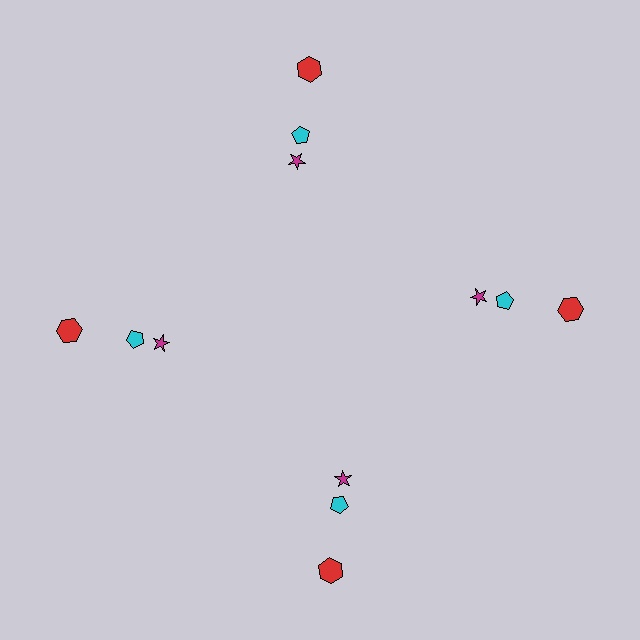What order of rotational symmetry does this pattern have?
This pattern has 4-fold rotational symmetry.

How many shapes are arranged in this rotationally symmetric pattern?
There are 12 shapes, arranged in 4 groups of 3.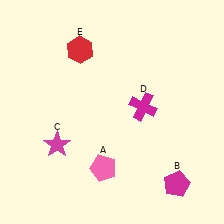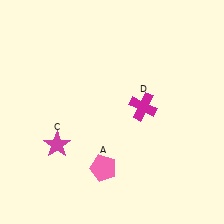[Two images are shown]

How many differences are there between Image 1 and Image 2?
There are 2 differences between the two images.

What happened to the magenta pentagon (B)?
The magenta pentagon (B) was removed in Image 2. It was in the bottom-right area of Image 1.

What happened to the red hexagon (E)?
The red hexagon (E) was removed in Image 2. It was in the top-left area of Image 1.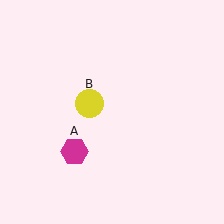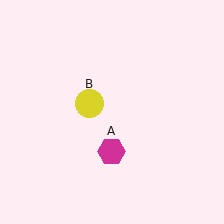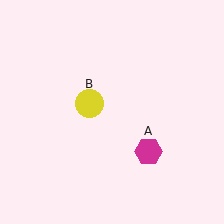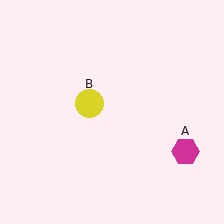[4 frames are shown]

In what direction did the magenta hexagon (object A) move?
The magenta hexagon (object A) moved right.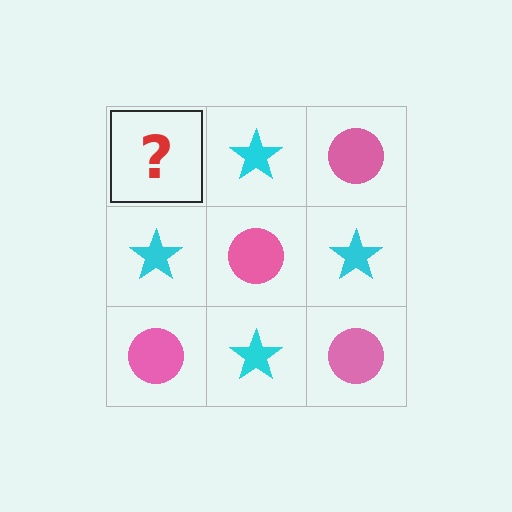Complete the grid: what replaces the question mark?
The question mark should be replaced with a pink circle.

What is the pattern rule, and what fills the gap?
The rule is that it alternates pink circle and cyan star in a checkerboard pattern. The gap should be filled with a pink circle.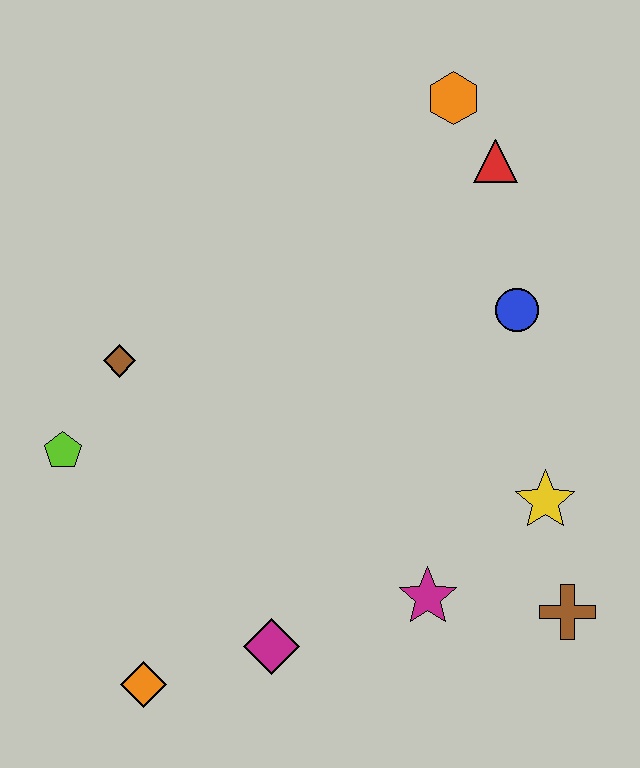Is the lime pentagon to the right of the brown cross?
No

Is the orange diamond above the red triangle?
No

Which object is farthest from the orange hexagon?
The orange diamond is farthest from the orange hexagon.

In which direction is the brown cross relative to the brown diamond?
The brown cross is to the right of the brown diamond.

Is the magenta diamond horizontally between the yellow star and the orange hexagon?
No